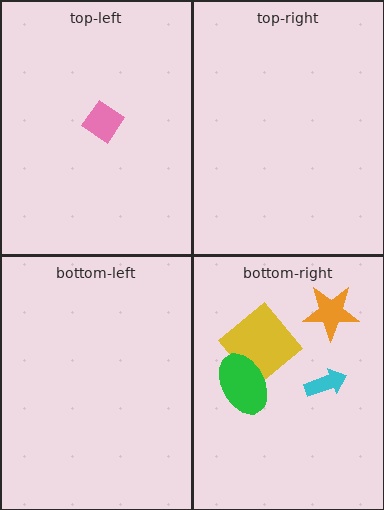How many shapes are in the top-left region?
1.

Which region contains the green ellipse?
The bottom-right region.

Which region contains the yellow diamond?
The bottom-right region.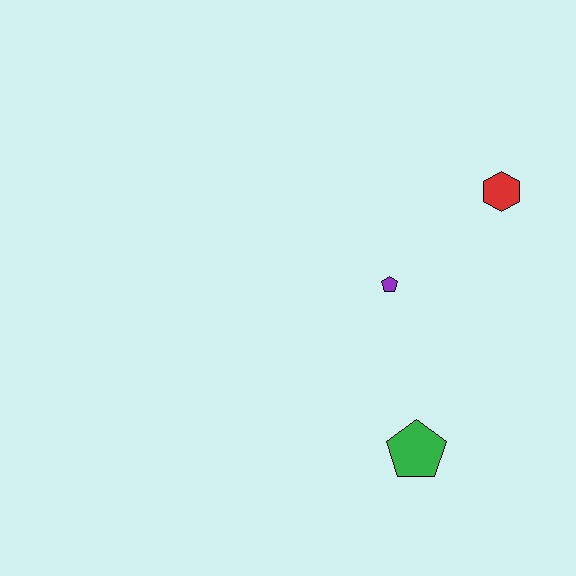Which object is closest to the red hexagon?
The purple pentagon is closest to the red hexagon.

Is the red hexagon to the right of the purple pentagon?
Yes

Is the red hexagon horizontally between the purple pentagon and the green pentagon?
No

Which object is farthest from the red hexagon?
The green pentagon is farthest from the red hexagon.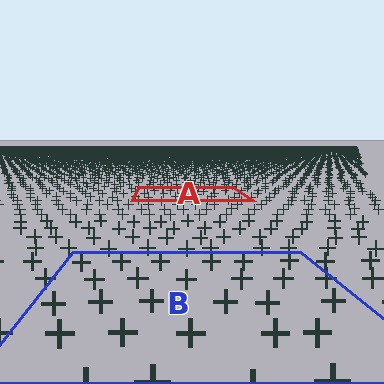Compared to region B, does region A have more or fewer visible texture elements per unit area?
Region A has more texture elements per unit area — they are packed more densely because it is farther away.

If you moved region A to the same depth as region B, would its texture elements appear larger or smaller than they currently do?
They would appear larger. At a closer depth, the same texture elements are projected at a bigger on-screen size.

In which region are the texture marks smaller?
The texture marks are smaller in region A, because it is farther away.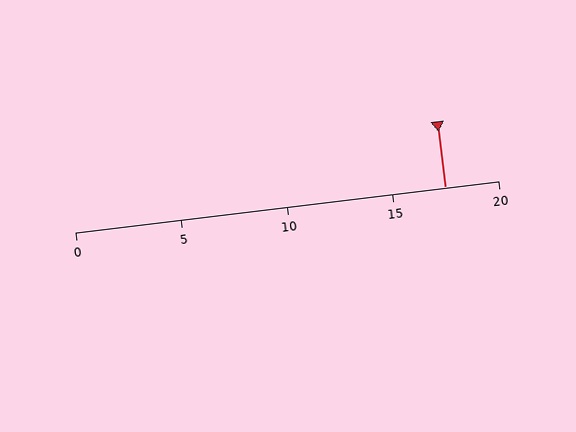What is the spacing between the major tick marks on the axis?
The major ticks are spaced 5 apart.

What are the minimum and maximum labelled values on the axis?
The axis runs from 0 to 20.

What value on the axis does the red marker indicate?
The marker indicates approximately 17.5.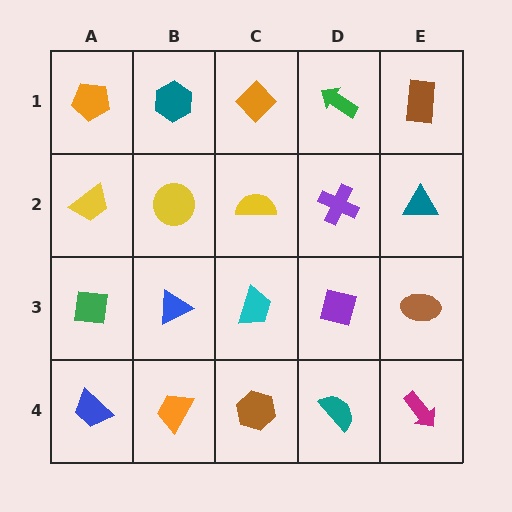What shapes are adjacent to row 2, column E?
A brown rectangle (row 1, column E), a brown ellipse (row 3, column E), a purple cross (row 2, column D).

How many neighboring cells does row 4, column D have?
3.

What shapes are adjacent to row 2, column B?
A teal hexagon (row 1, column B), a blue triangle (row 3, column B), a yellow trapezoid (row 2, column A), a yellow semicircle (row 2, column C).